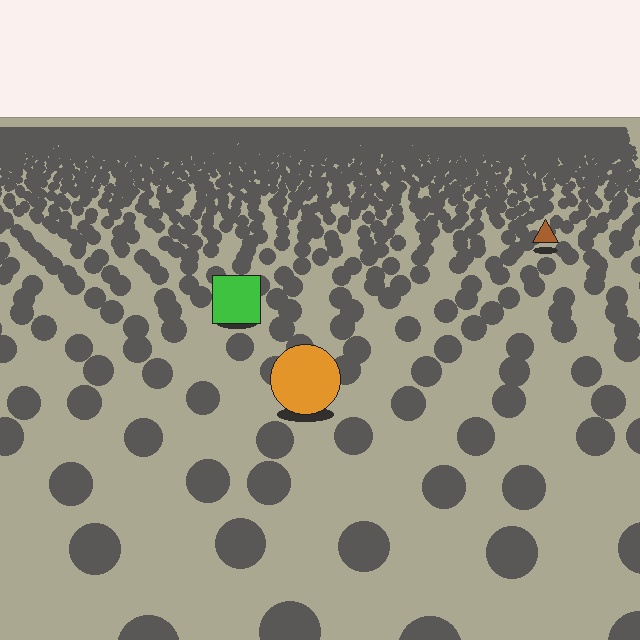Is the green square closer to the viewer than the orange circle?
No. The orange circle is closer — you can tell from the texture gradient: the ground texture is coarser near it.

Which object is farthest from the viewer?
The brown triangle is farthest from the viewer. It appears smaller and the ground texture around it is denser.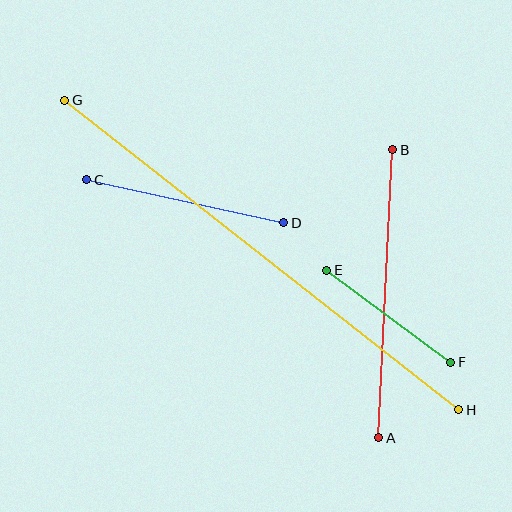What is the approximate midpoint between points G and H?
The midpoint is at approximately (262, 255) pixels.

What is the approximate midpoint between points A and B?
The midpoint is at approximately (386, 294) pixels.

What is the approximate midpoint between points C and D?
The midpoint is at approximately (185, 201) pixels.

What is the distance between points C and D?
The distance is approximately 202 pixels.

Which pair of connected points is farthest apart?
Points G and H are farthest apart.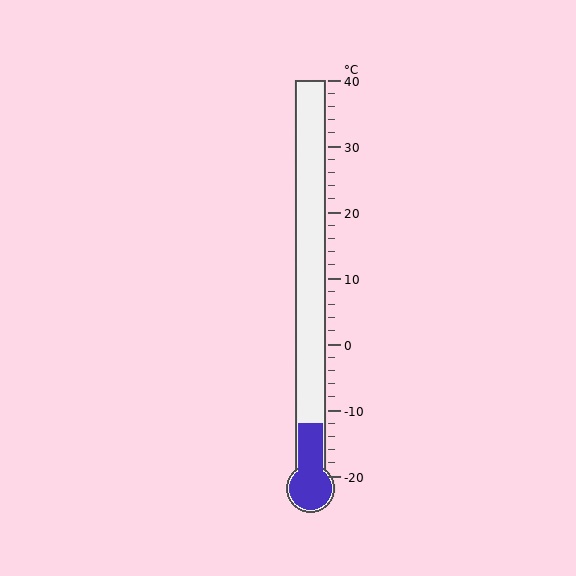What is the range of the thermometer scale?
The thermometer scale ranges from -20°C to 40°C.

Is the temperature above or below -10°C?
The temperature is below -10°C.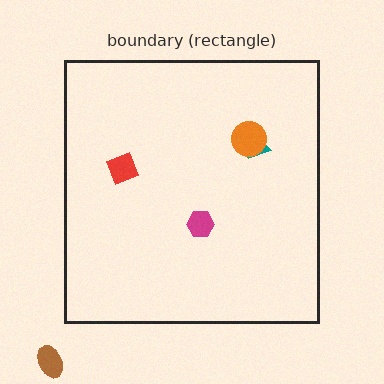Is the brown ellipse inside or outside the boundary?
Outside.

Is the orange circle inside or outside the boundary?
Inside.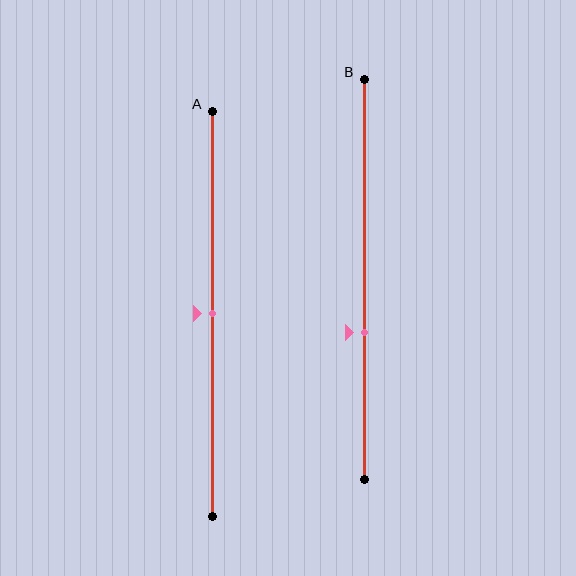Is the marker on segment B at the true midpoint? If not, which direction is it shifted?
No, the marker on segment B is shifted downward by about 13% of the segment length.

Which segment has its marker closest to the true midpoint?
Segment A has its marker closest to the true midpoint.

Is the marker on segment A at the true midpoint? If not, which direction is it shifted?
Yes, the marker on segment A is at the true midpoint.